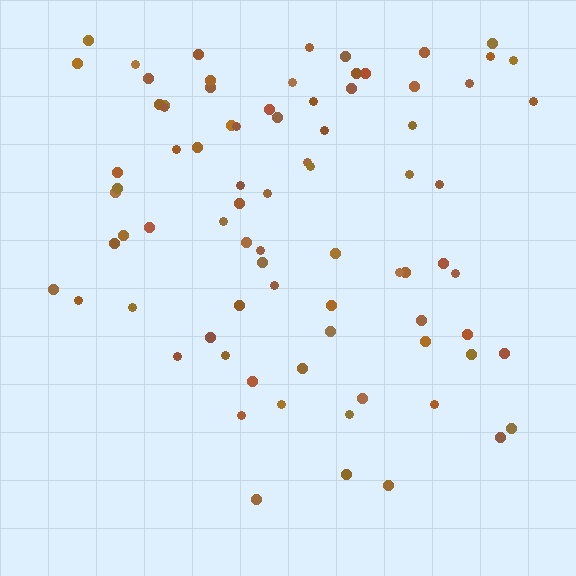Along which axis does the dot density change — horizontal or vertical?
Vertical.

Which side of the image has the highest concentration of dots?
The top.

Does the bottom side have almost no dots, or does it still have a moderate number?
Still a moderate number, just noticeably fewer than the top.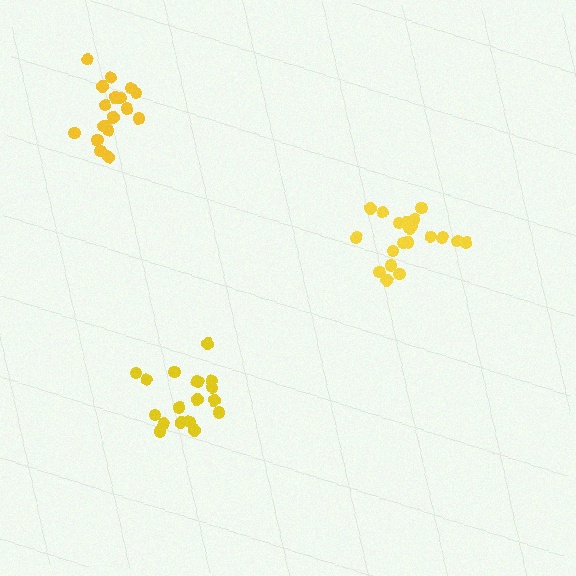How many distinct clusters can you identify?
There are 3 distinct clusters.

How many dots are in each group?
Group 1: 20 dots, Group 2: 18 dots, Group 3: 19 dots (57 total).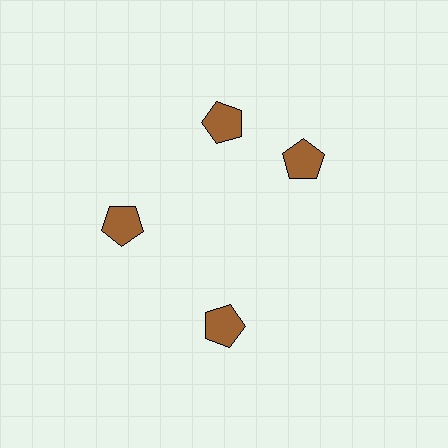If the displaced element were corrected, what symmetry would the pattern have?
It would have 4-fold rotational symmetry — the pattern would map onto itself every 90 degrees.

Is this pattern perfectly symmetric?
No. The 4 brown pentagons are arranged in a ring, but one element near the 3 o'clock position is rotated out of alignment along the ring, breaking the 4-fold rotational symmetry.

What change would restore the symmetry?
The symmetry would be restored by rotating it back into even spacing with its neighbors so that all 4 pentagons sit at equal angles and equal distance from the center.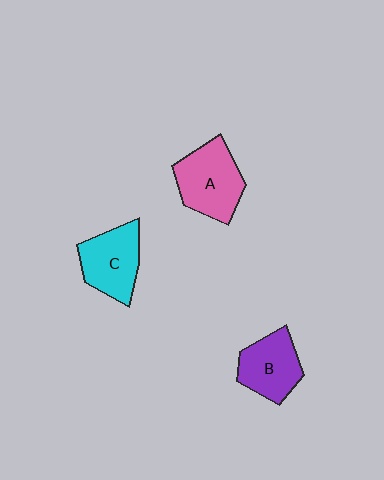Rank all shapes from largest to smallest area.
From largest to smallest: A (pink), C (cyan), B (purple).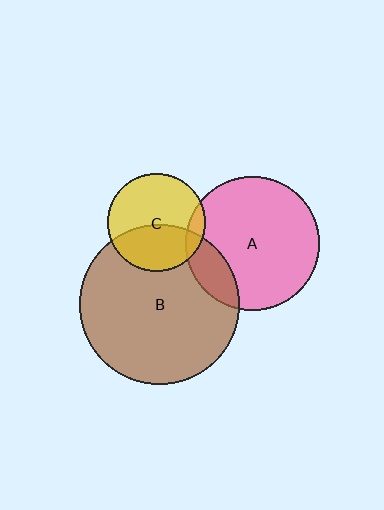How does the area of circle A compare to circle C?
Approximately 1.9 times.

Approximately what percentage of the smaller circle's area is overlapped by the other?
Approximately 10%.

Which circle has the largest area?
Circle B (brown).